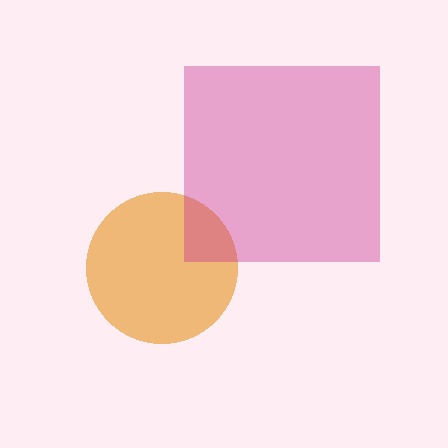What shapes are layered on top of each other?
The layered shapes are: an orange circle, a magenta square.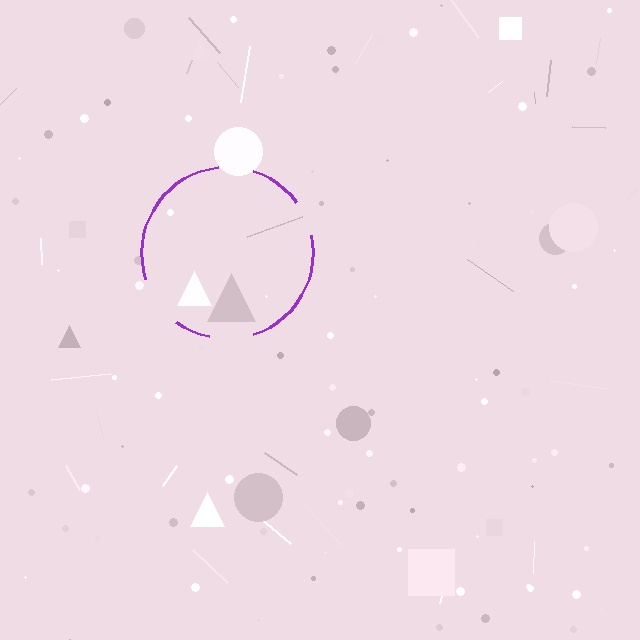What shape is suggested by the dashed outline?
The dashed outline suggests a circle.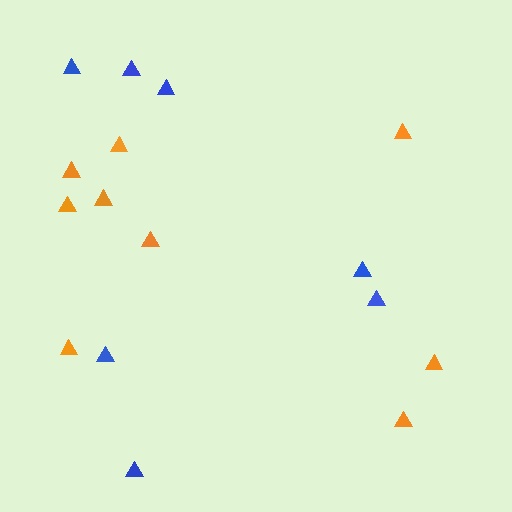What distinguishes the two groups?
There are 2 groups: one group of blue triangles (7) and one group of orange triangles (9).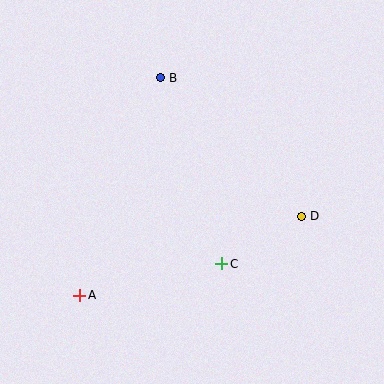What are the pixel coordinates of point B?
Point B is at (161, 78).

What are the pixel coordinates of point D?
Point D is at (302, 217).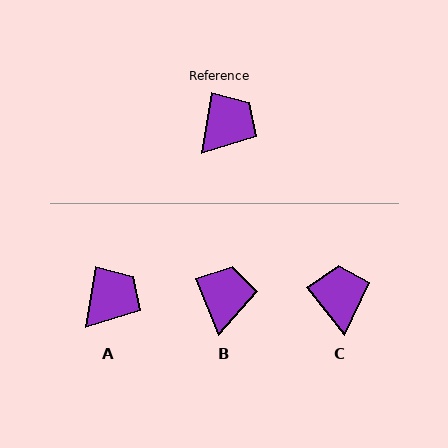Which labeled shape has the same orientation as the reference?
A.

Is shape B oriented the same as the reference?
No, it is off by about 32 degrees.